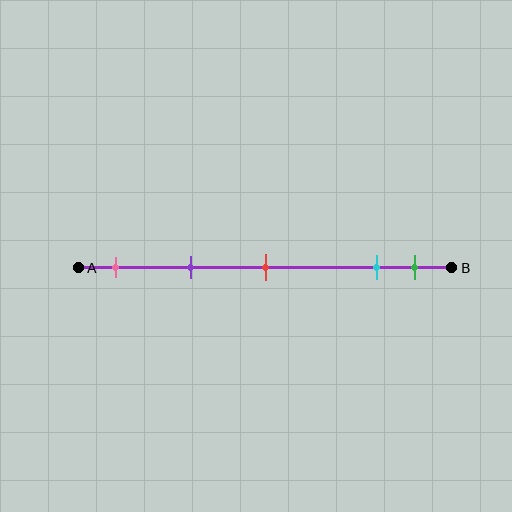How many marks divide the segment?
There are 5 marks dividing the segment.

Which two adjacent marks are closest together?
The cyan and green marks are the closest adjacent pair.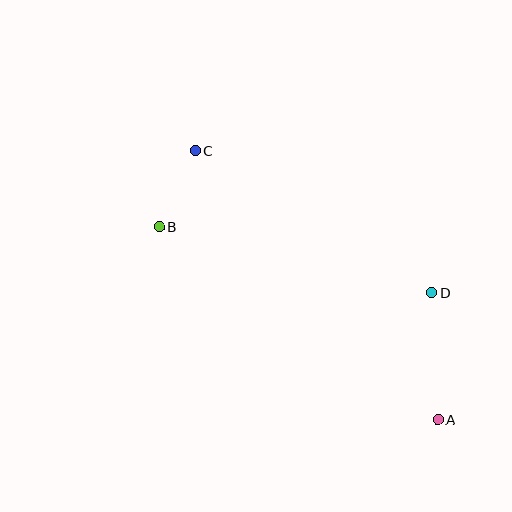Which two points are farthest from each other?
Points A and C are farthest from each other.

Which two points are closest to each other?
Points B and C are closest to each other.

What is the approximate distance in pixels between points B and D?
The distance between B and D is approximately 281 pixels.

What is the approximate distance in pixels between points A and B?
The distance between A and B is approximately 339 pixels.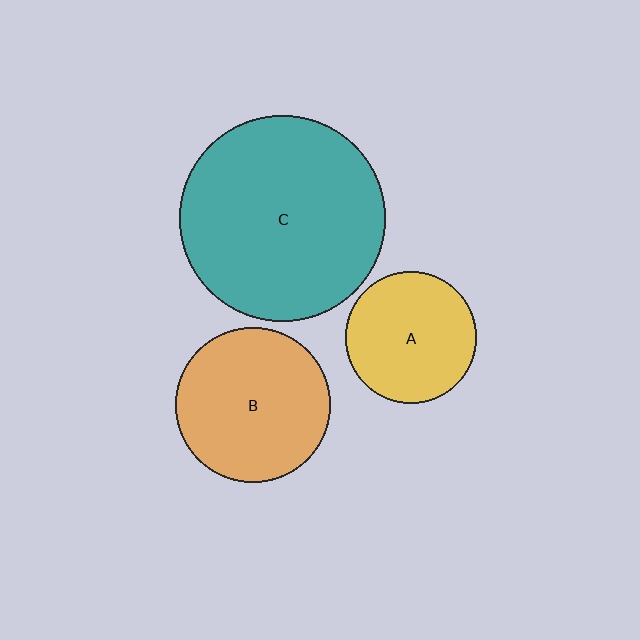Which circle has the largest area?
Circle C (teal).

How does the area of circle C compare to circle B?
Approximately 1.8 times.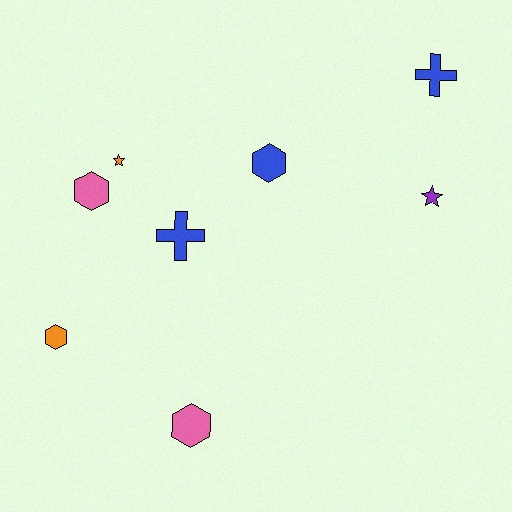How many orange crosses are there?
There are no orange crosses.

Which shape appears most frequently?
Hexagon, with 4 objects.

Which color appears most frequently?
Blue, with 3 objects.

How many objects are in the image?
There are 8 objects.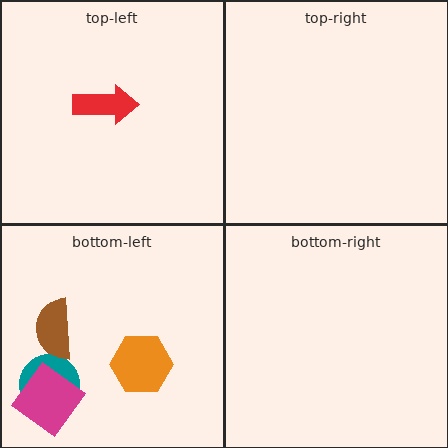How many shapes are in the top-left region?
1.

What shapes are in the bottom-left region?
The orange hexagon, the teal circle, the magenta diamond, the brown semicircle.